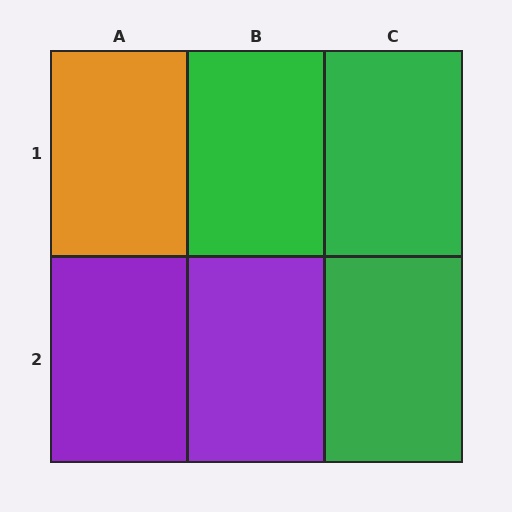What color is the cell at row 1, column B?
Green.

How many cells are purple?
2 cells are purple.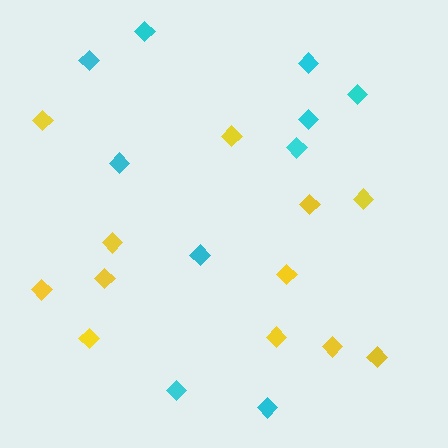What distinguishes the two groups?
There are 2 groups: one group of yellow diamonds (12) and one group of cyan diamonds (10).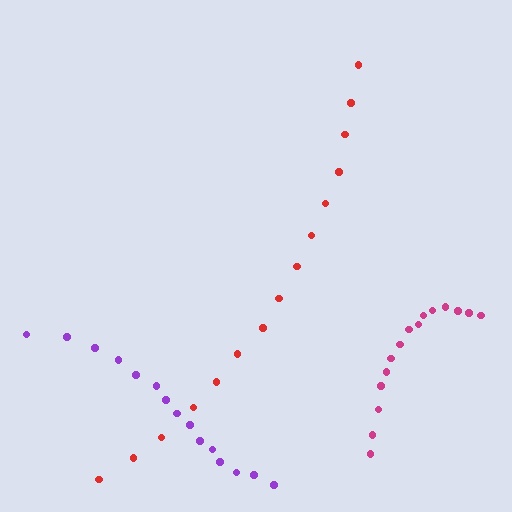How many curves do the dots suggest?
There are 3 distinct paths.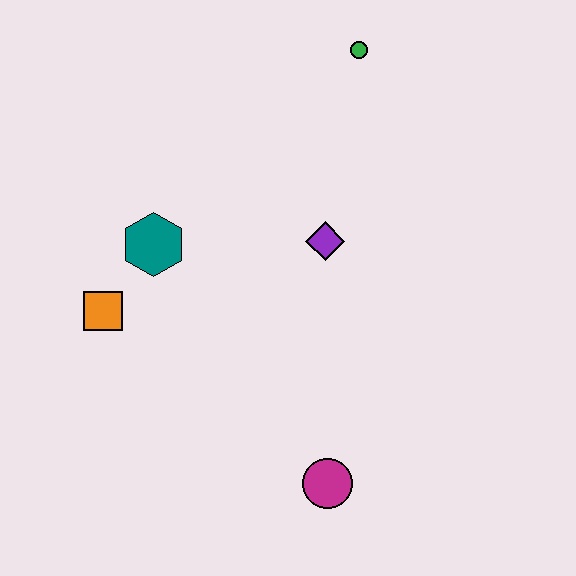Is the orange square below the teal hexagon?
Yes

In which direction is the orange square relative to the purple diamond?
The orange square is to the left of the purple diamond.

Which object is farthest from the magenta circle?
The green circle is farthest from the magenta circle.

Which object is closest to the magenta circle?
The purple diamond is closest to the magenta circle.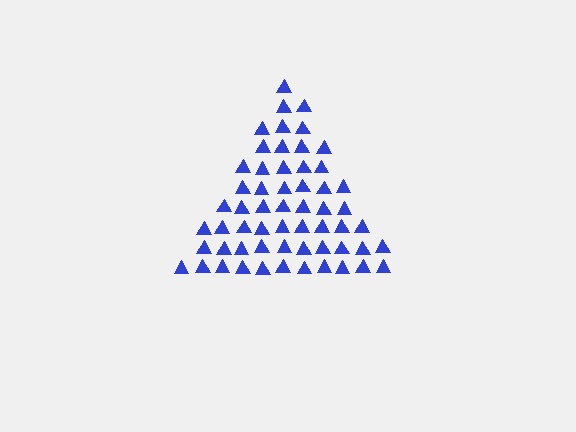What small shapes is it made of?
It is made of small triangles.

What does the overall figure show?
The overall figure shows a triangle.